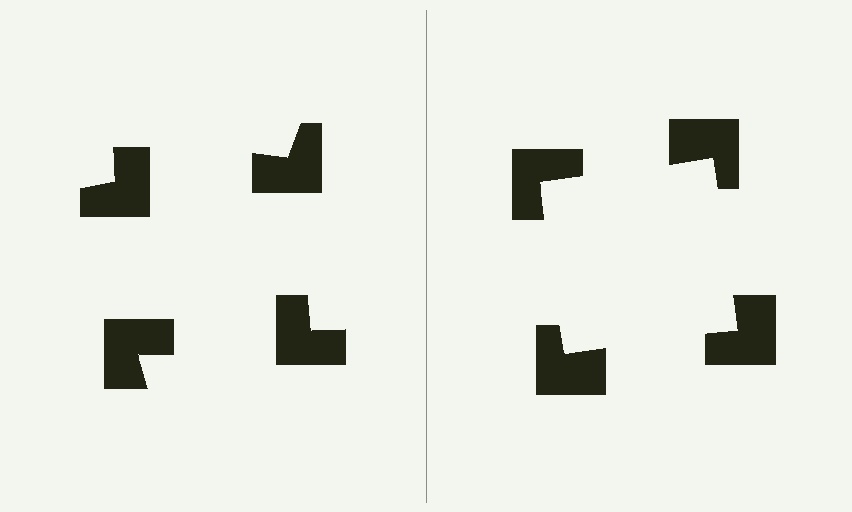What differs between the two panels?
The notched squares are positioned identically on both sides; only the wedge orientations differ. On the right they align to a square; on the left they are misaligned.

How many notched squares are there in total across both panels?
8 — 4 on each side.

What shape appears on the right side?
An illusory square.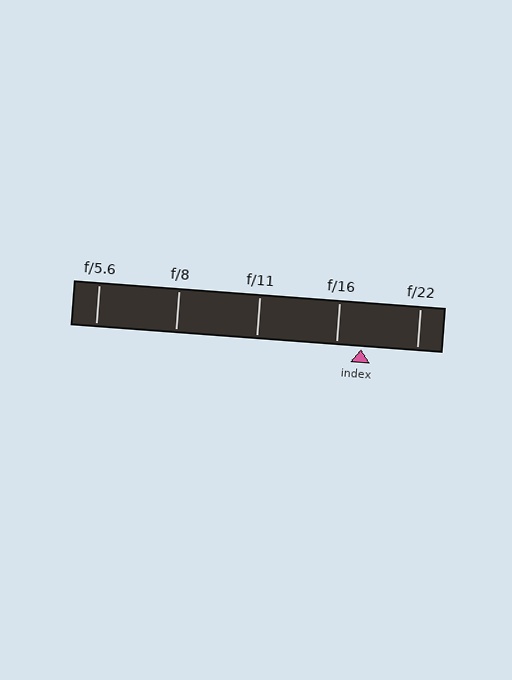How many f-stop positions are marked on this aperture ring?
There are 5 f-stop positions marked.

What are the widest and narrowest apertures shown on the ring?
The widest aperture shown is f/5.6 and the narrowest is f/22.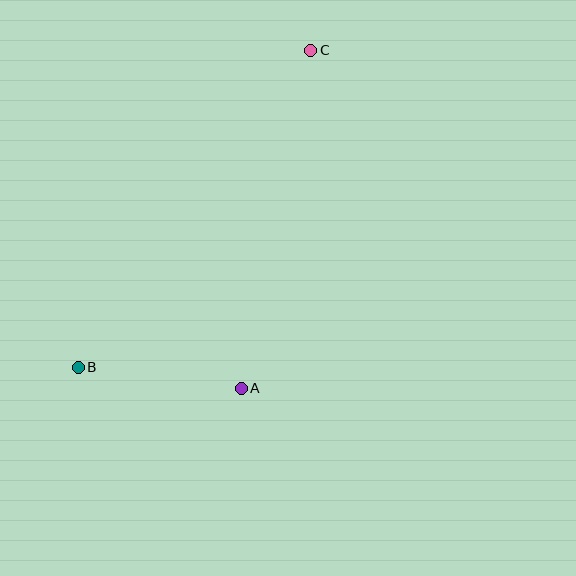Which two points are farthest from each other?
Points B and C are farthest from each other.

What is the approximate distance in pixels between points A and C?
The distance between A and C is approximately 345 pixels.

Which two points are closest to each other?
Points A and B are closest to each other.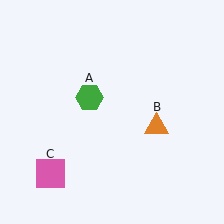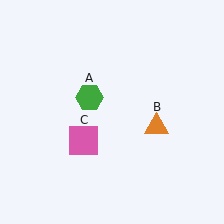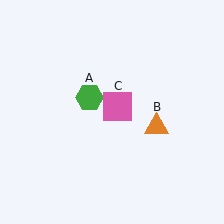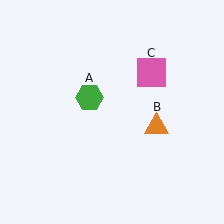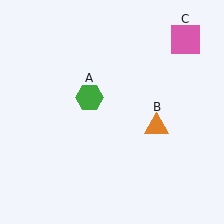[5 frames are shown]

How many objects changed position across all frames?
1 object changed position: pink square (object C).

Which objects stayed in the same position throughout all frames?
Green hexagon (object A) and orange triangle (object B) remained stationary.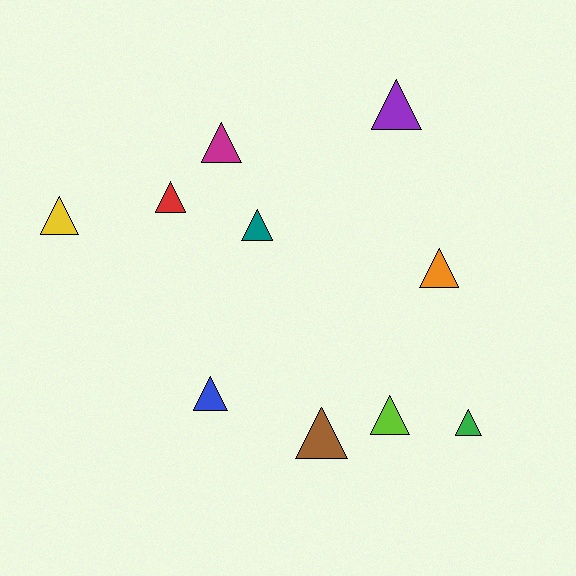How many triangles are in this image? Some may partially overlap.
There are 10 triangles.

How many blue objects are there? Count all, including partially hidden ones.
There is 1 blue object.